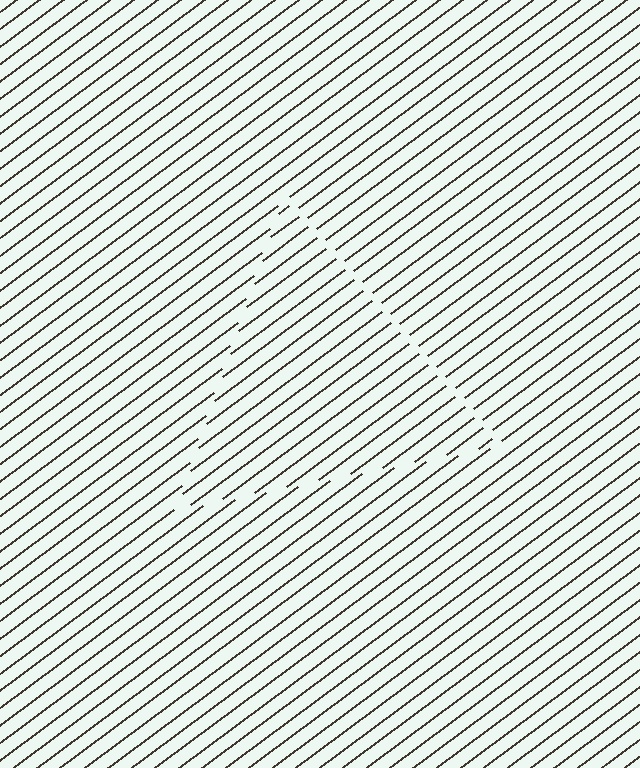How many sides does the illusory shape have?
3 sides — the line-ends trace a triangle.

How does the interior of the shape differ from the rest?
The interior of the shape contains the same grating, shifted by half a period — the contour is defined by the phase discontinuity where line-ends from the inner and outer gratings abut.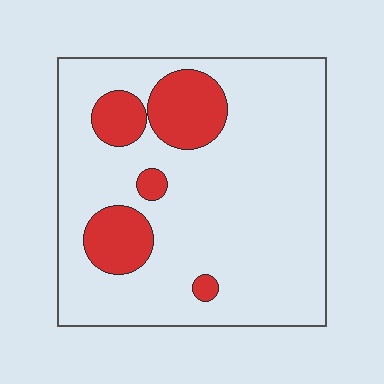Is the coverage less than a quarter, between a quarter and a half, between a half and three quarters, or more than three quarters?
Less than a quarter.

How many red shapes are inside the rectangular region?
5.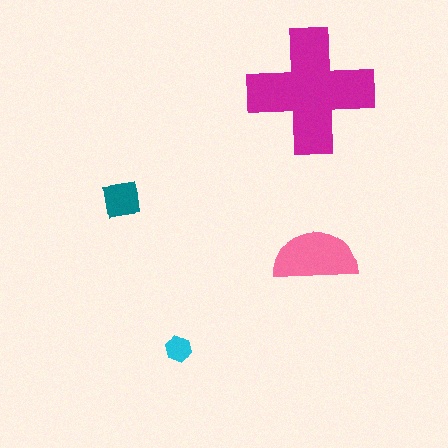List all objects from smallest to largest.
The cyan hexagon, the teal square, the pink semicircle, the magenta cross.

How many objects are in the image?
There are 4 objects in the image.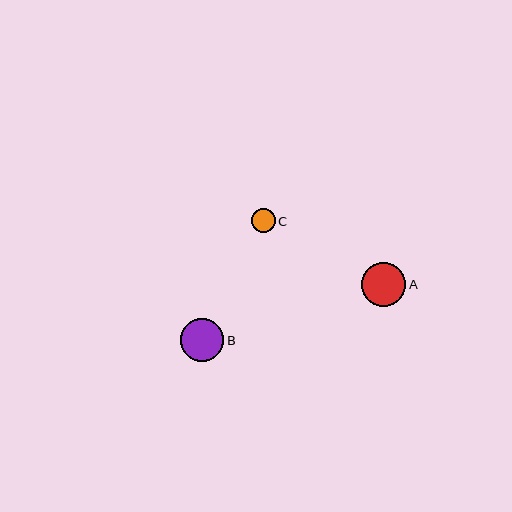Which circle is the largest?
Circle A is the largest with a size of approximately 44 pixels.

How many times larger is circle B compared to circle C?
Circle B is approximately 1.8 times the size of circle C.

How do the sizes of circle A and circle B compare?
Circle A and circle B are approximately the same size.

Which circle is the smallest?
Circle C is the smallest with a size of approximately 24 pixels.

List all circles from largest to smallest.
From largest to smallest: A, B, C.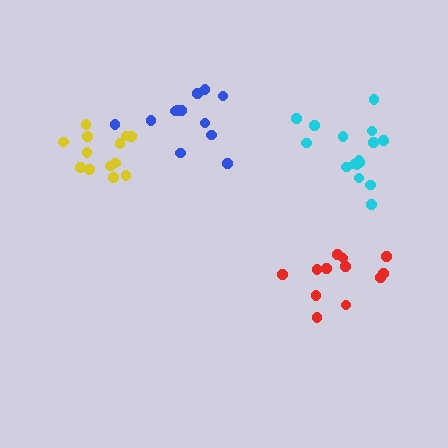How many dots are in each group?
Group 1: 16 dots, Group 2: 13 dots, Group 3: 12 dots, Group 4: 13 dots (54 total).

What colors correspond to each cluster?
The clusters are colored: cyan, blue, red, yellow.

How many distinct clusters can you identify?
There are 4 distinct clusters.